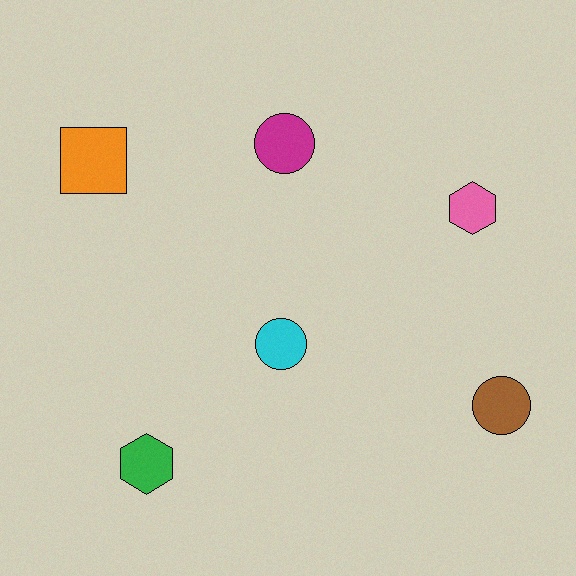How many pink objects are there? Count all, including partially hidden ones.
There is 1 pink object.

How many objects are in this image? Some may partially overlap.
There are 6 objects.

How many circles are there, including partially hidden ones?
There are 3 circles.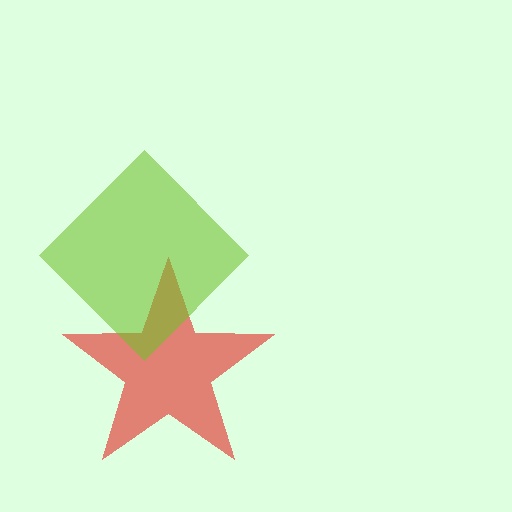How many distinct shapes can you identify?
There are 2 distinct shapes: a red star, a lime diamond.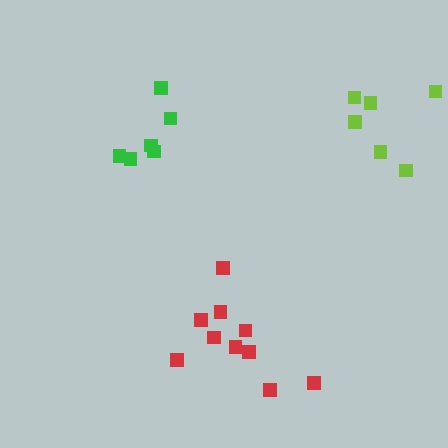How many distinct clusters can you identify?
There are 3 distinct clusters.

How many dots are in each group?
Group 1: 6 dots, Group 2: 6 dots, Group 3: 10 dots (22 total).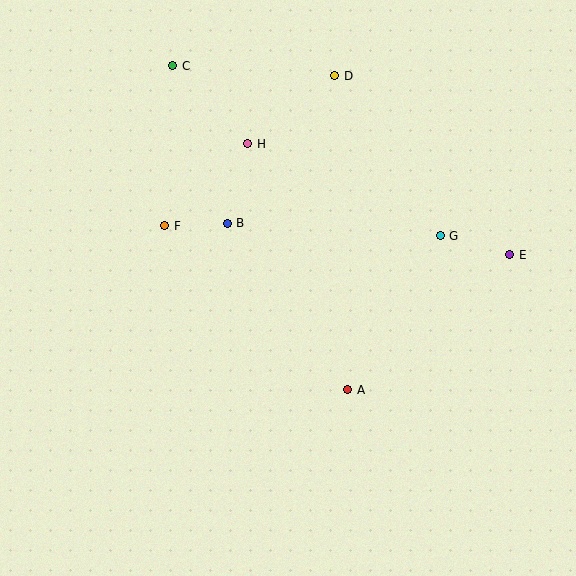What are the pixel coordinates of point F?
Point F is at (165, 226).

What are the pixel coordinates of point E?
Point E is at (510, 255).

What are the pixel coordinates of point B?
Point B is at (227, 223).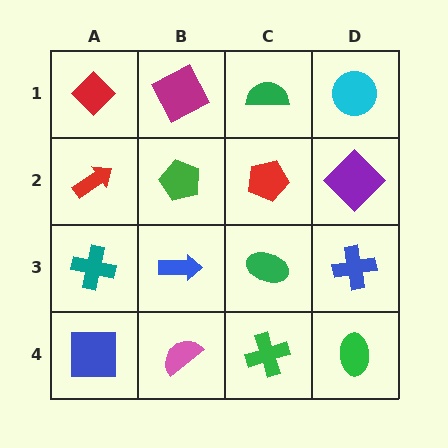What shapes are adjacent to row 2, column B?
A magenta square (row 1, column B), a blue arrow (row 3, column B), a red arrow (row 2, column A), a red pentagon (row 2, column C).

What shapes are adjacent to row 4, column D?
A blue cross (row 3, column D), a green cross (row 4, column C).